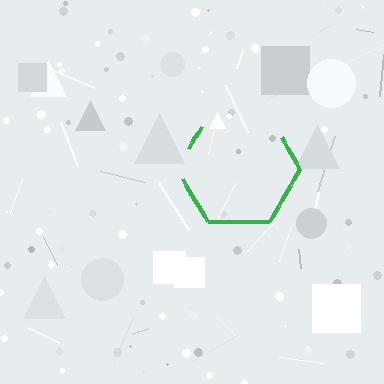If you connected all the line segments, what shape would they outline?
They would outline a hexagon.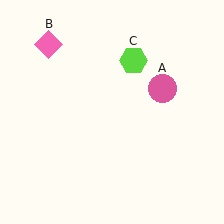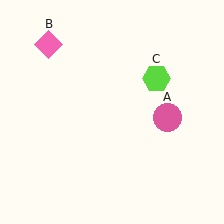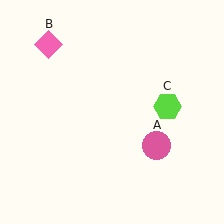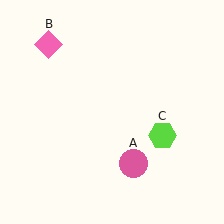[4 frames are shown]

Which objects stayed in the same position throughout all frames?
Pink diamond (object B) remained stationary.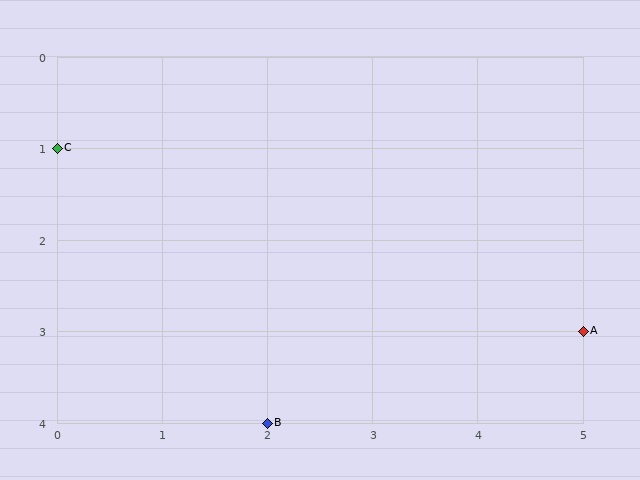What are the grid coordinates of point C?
Point C is at grid coordinates (0, 1).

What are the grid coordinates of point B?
Point B is at grid coordinates (2, 4).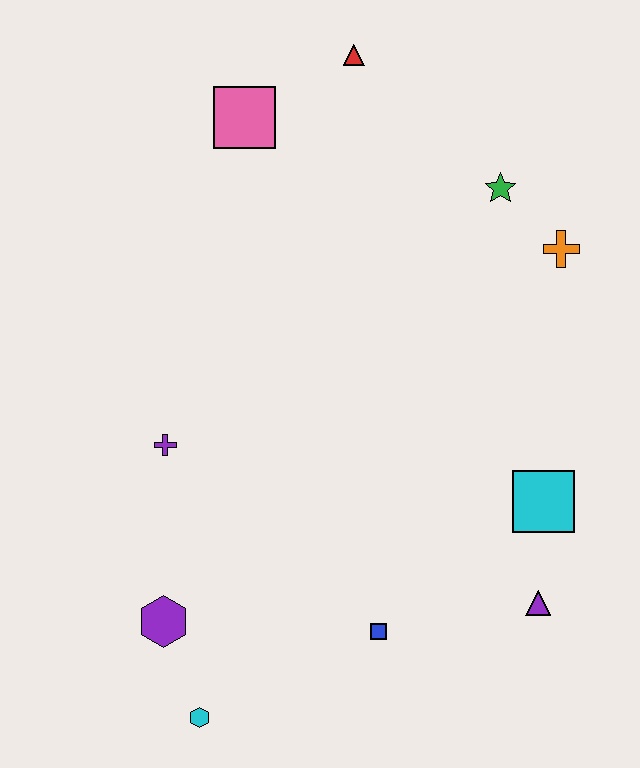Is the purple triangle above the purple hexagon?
Yes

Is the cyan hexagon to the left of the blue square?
Yes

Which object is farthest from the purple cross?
The orange cross is farthest from the purple cross.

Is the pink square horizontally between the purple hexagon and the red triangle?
Yes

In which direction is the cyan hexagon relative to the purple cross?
The cyan hexagon is below the purple cross.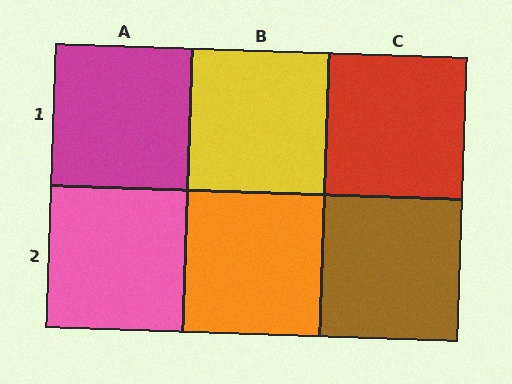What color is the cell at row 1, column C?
Red.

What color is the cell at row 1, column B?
Yellow.